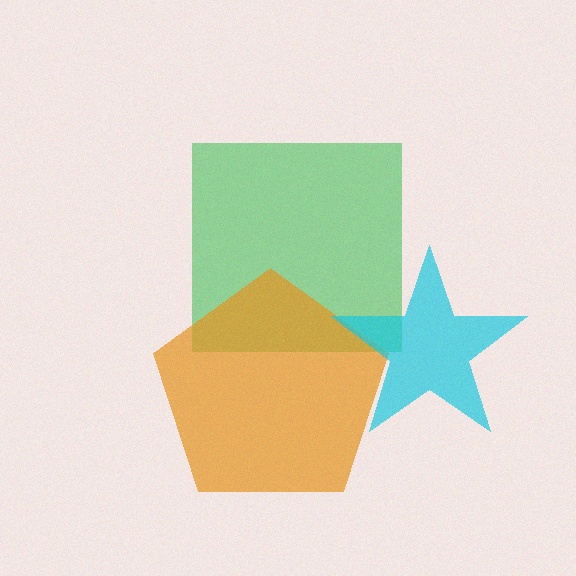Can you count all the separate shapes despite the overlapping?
Yes, there are 3 separate shapes.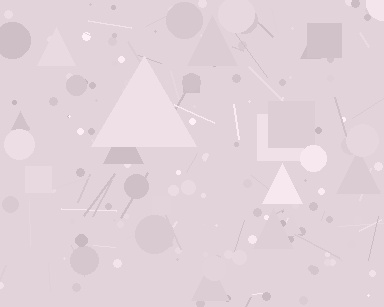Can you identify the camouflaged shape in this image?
The camouflaged shape is a triangle.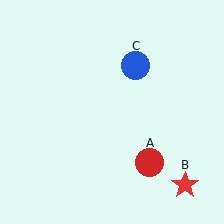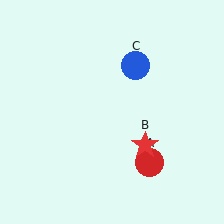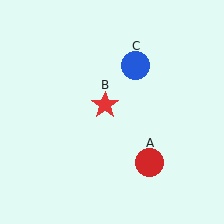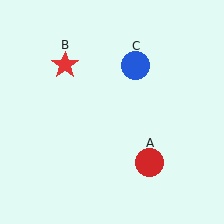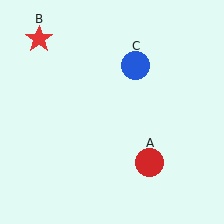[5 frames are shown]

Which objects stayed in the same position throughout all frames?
Red circle (object A) and blue circle (object C) remained stationary.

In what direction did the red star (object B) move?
The red star (object B) moved up and to the left.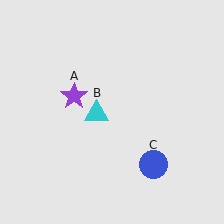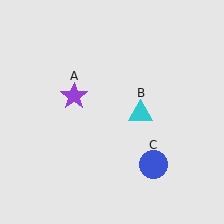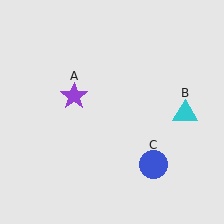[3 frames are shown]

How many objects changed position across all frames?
1 object changed position: cyan triangle (object B).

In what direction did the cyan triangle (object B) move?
The cyan triangle (object B) moved right.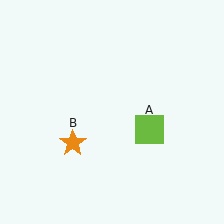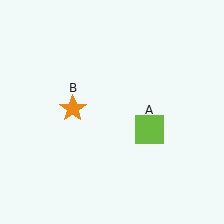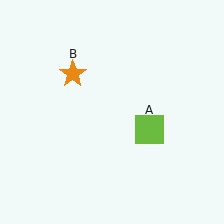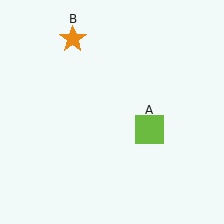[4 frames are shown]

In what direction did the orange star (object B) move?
The orange star (object B) moved up.